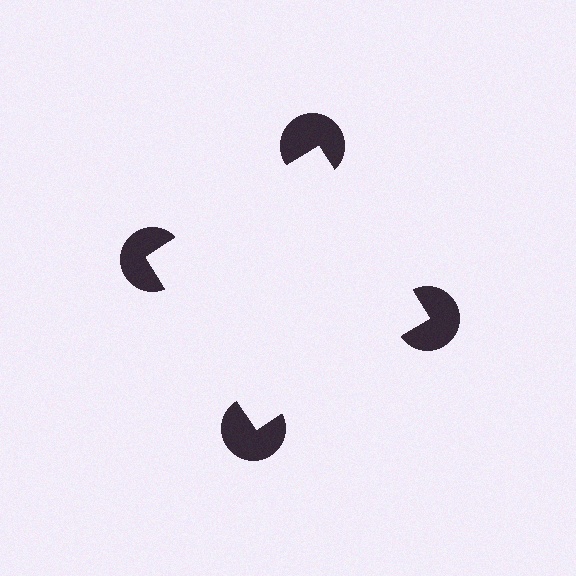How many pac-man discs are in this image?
There are 4 — one at each vertex of the illusory square.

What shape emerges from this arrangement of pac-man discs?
An illusory square — its edges are inferred from the aligned wedge cuts in the pac-man discs, not physically drawn.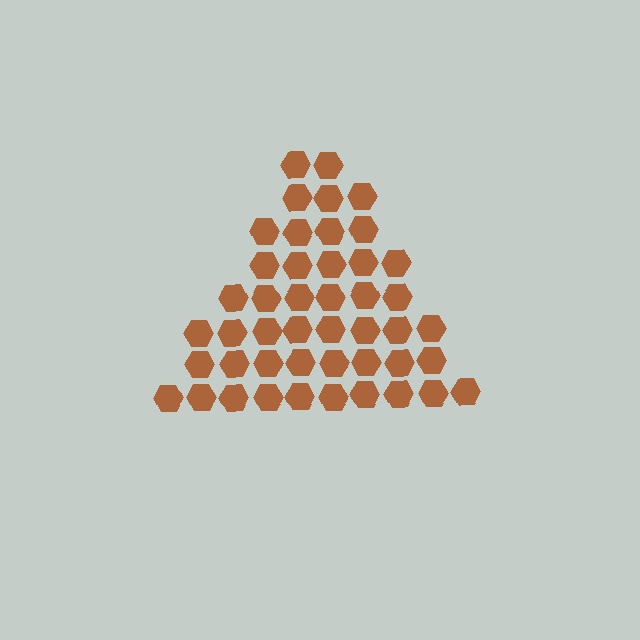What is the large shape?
The large shape is a triangle.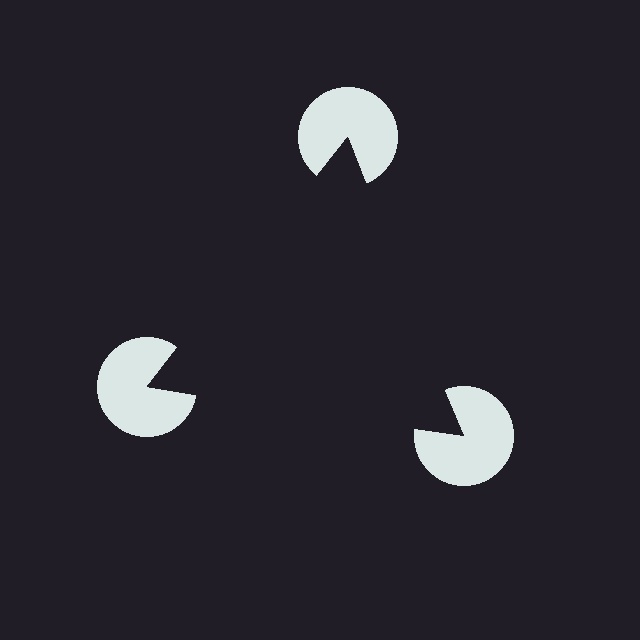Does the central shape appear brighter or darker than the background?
It typically appears slightly darker than the background, even though no actual brightness change is drawn.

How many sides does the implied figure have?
3 sides.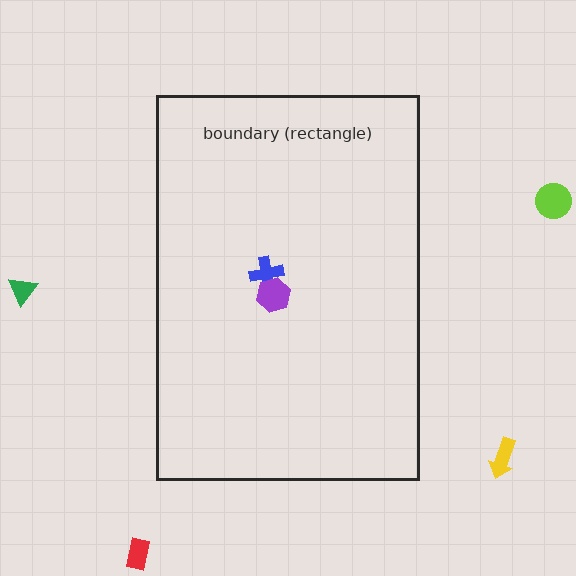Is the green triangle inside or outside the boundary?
Outside.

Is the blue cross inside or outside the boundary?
Inside.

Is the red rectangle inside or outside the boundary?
Outside.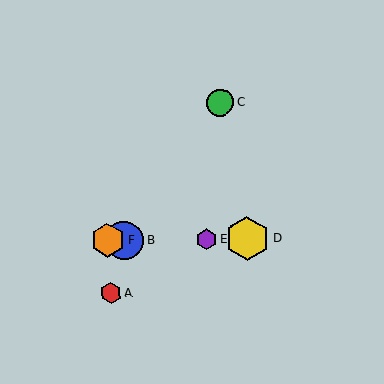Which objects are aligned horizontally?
Objects B, D, E, F are aligned horizontally.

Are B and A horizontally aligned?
No, B is at y≈240 and A is at y≈293.